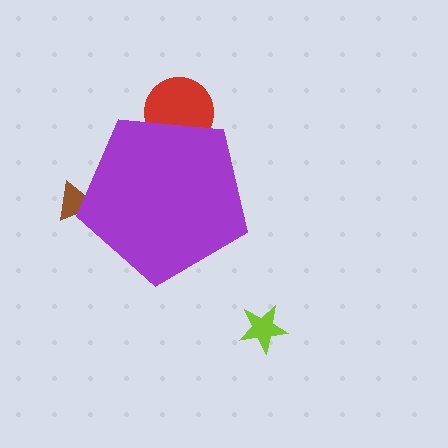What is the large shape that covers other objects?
A purple pentagon.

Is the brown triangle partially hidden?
Yes, the brown triangle is partially hidden behind the purple pentagon.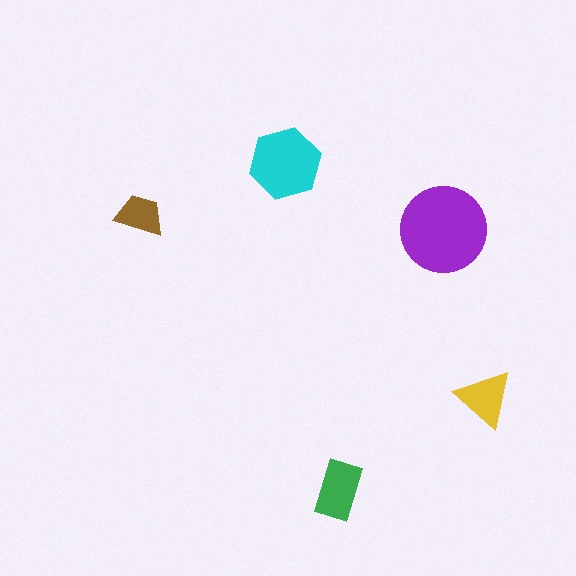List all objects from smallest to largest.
The brown trapezoid, the yellow triangle, the green rectangle, the cyan hexagon, the purple circle.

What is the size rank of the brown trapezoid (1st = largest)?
5th.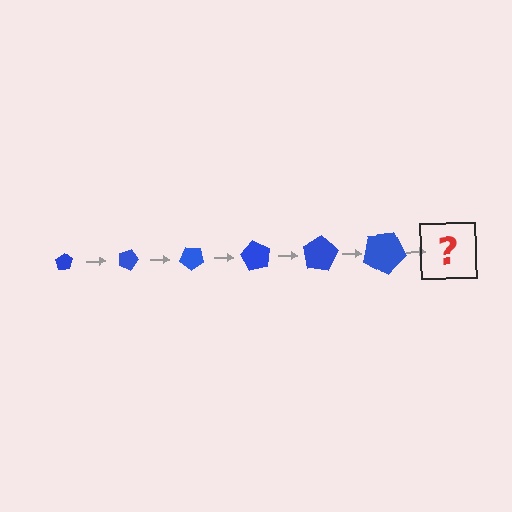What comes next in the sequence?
The next element should be a pentagon, larger than the previous one and rotated 120 degrees from the start.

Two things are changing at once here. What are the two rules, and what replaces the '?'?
The two rules are that the pentagon grows larger each step and it rotates 20 degrees each step. The '?' should be a pentagon, larger than the previous one and rotated 120 degrees from the start.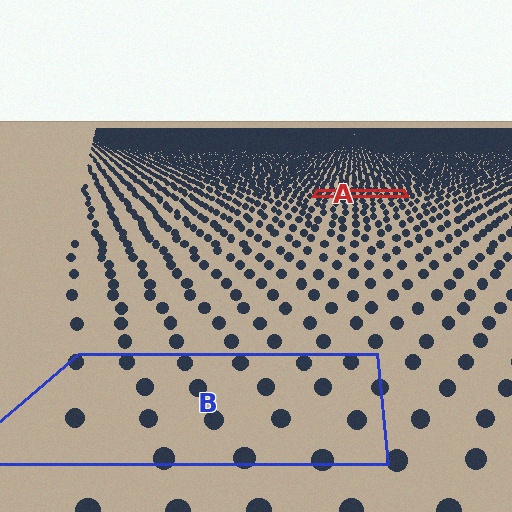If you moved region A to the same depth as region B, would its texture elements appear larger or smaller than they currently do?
They would appear larger. At a closer depth, the same texture elements are projected at a bigger on-screen size.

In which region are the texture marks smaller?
The texture marks are smaller in region A, because it is farther away.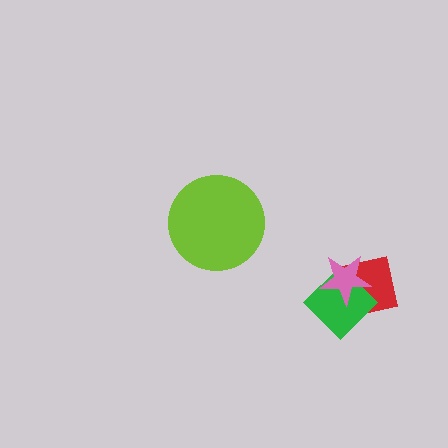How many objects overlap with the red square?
2 objects overlap with the red square.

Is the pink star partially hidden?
No, no other shape covers it.